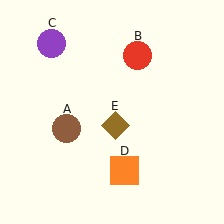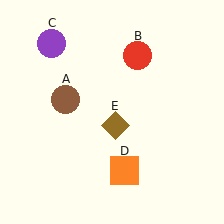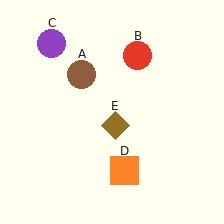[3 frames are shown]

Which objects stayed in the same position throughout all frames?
Red circle (object B) and purple circle (object C) and orange square (object D) and brown diamond (object E) remained stationary.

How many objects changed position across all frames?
1 object changed position: brown circle (object A).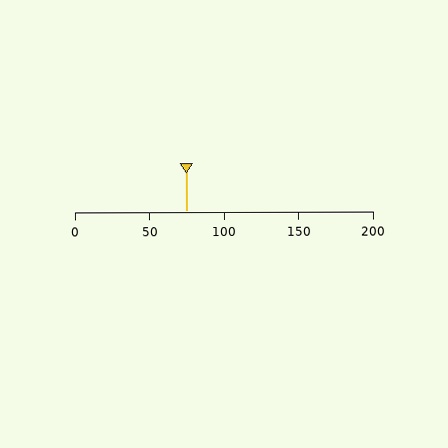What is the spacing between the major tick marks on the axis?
The major ticks are spaced 50 apart.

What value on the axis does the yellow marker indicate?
The marker indicates approximately 75.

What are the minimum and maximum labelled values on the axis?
The axis runs from 0 to 200.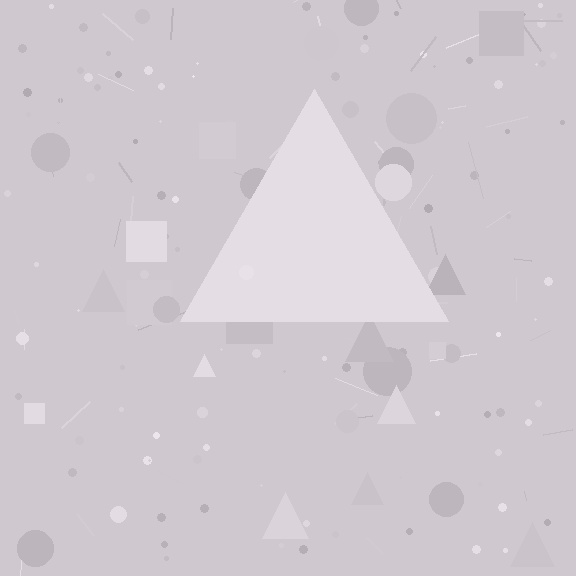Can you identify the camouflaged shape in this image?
The camouflaged shape is a triangle.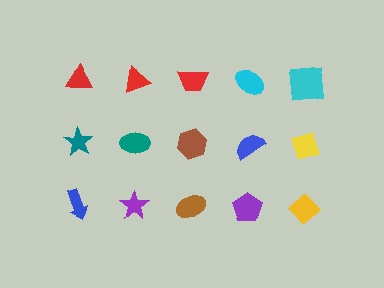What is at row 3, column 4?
A purple pentagon.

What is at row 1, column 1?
A red triangle.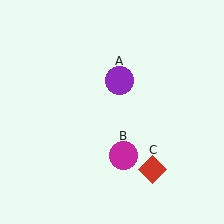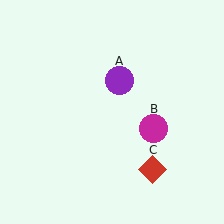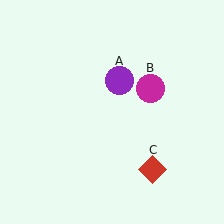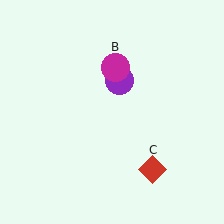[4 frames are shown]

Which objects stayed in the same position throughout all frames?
Purple circle (object A) and red diamond (object C) remained stationary.